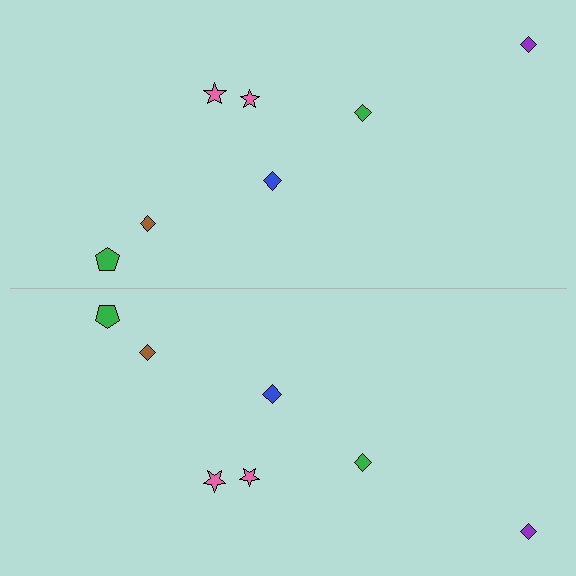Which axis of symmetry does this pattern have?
The pattern has a horizontal axis of symmetry running through the center of the image.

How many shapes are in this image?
There are 14 shapes in this image.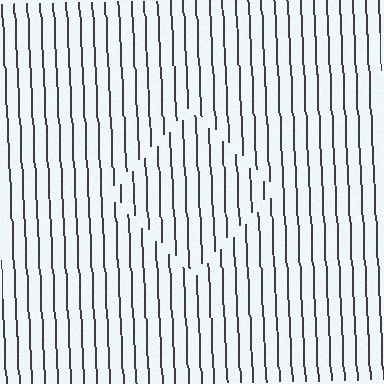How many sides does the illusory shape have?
4 sides — the line-ends trace a square.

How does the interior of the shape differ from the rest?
The interior of the shape contains the same grating, shifted by half a period — the contour is defined by the phase discontinuity where line-ends from the inner and outer gratings abut.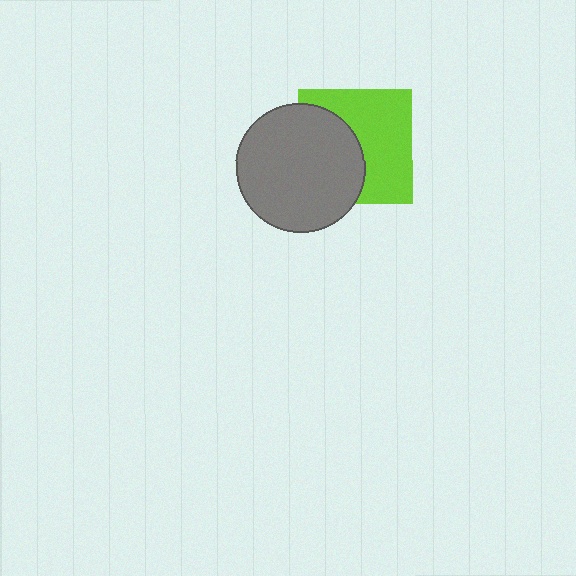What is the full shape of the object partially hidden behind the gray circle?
The partially hidden object is a lime square.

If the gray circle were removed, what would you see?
You would see the complete lime square.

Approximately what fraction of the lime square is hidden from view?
Roughly 43% of the lime square is hidden behind the gray circle.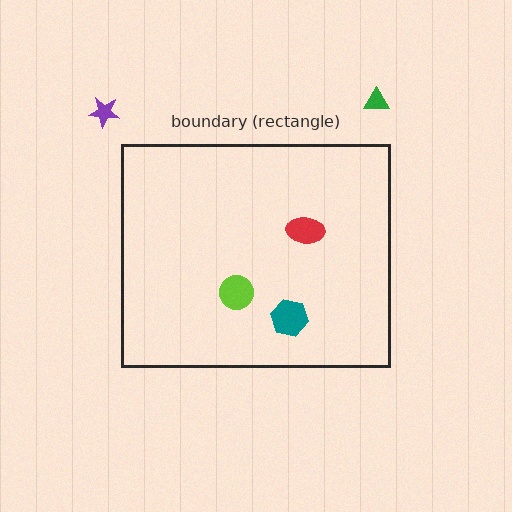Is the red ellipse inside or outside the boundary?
Inside.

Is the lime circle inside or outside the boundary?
Inside.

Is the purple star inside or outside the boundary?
Outside.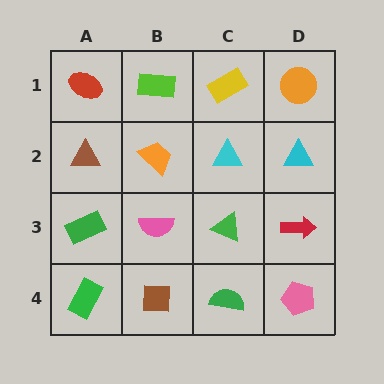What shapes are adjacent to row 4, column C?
A green triangle (row 3, column C), a brown square (row 4, column B), a pink pentagon (row 4, column D).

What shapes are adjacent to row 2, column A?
A red ellipse (row 1, column A), a green rectangle (row 3, column A), an orange trapezoid (row 2, column B).